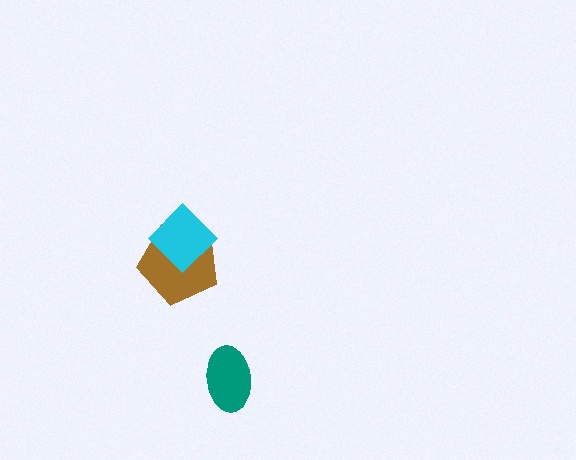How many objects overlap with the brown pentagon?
1 object overlaps with the brown pentagon.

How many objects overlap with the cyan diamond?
1 object overlaps with the cyan diamond.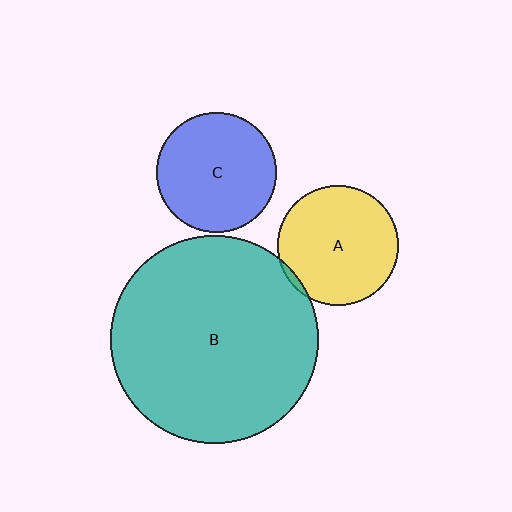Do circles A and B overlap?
Yes.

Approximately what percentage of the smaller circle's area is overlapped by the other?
Approximately 5%.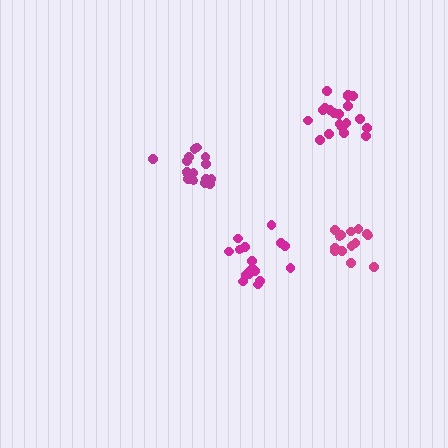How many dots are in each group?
Group 1: 20 dots, Group 2: 17 dots, Group 3: 14 dots, Group 4: 17 dots (68 total).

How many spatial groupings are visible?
There are 4 spatial groupings.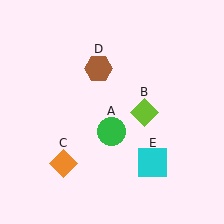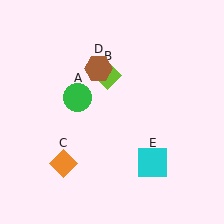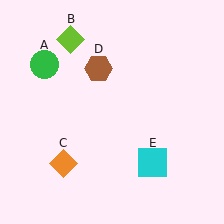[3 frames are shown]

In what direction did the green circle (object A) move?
The green circle (object A) moved up and to the left.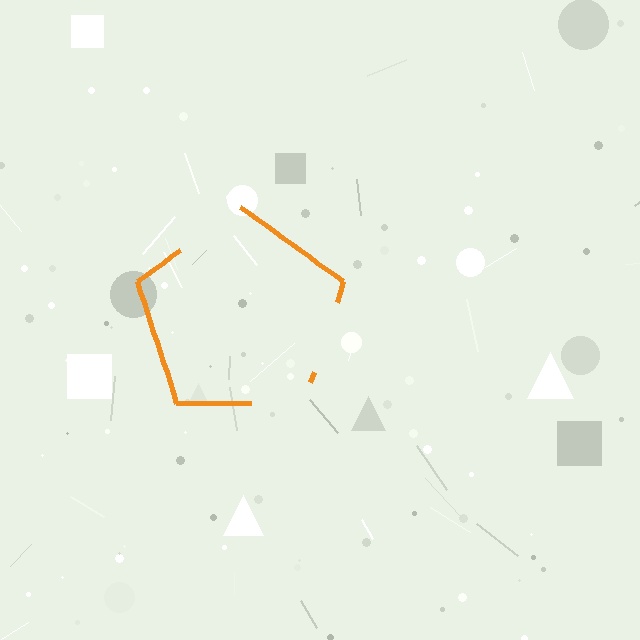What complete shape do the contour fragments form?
The contour fragments form a pentagon.